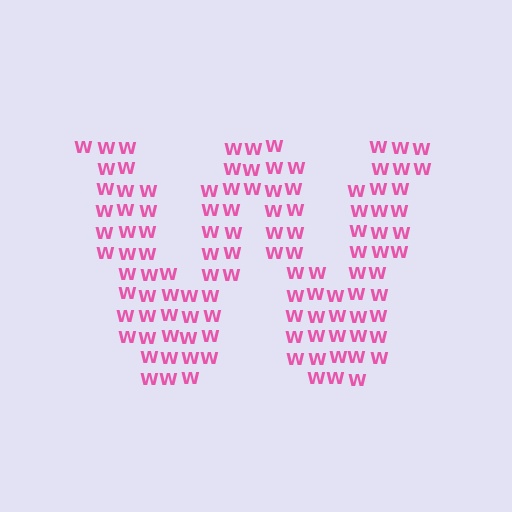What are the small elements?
The small elements are letter W's.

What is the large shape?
The large shape is the letter W.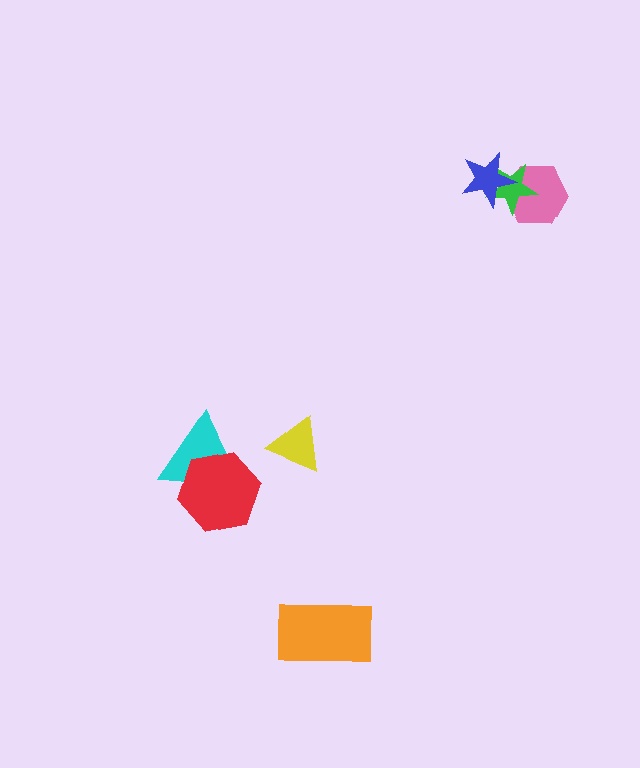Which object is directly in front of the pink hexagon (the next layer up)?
The green star is directly in front of the pink hexagon.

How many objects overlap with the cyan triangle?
1 object overlaps with the cyan triangle.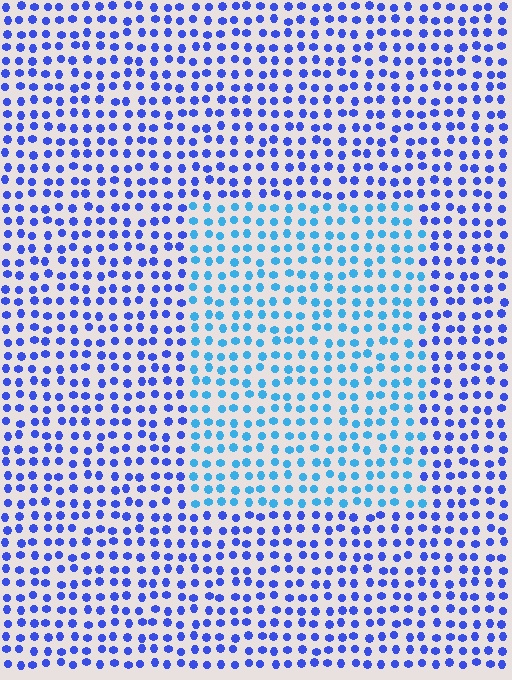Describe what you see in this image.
The image is filled with small blue elements in a uniform arrangement. A rectangle-shaped region is visible where the elements are tinted to a slightly different hue, forming a subtle color boundary.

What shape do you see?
I see a rectangle.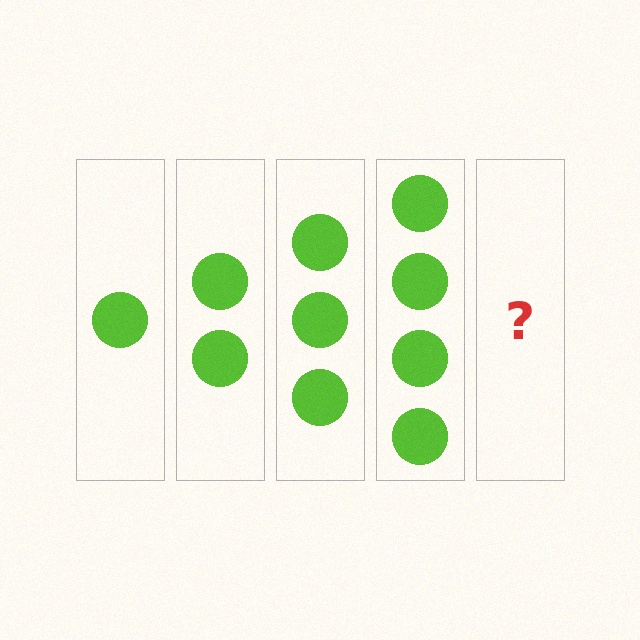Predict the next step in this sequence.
The next step is 5 circles.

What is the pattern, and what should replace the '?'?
The pattern is that each step adds one more circle. The '?' should be 5 circles.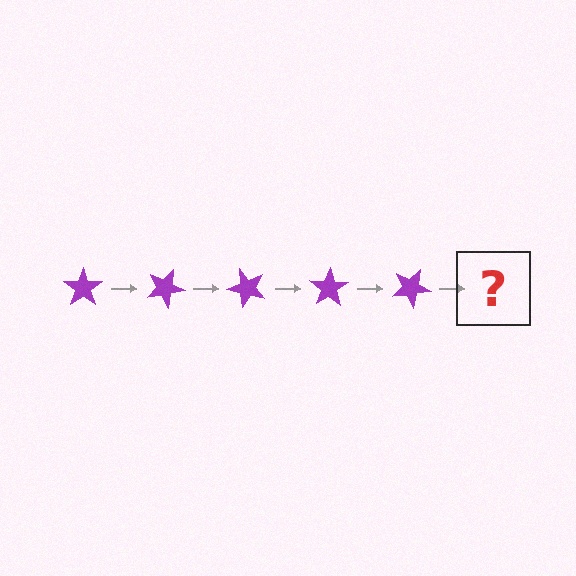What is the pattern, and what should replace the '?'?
The pattern is that the star rotates 25 degrees each step. The '?' should be a purple star rotated 125 degrees.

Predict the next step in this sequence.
The next step is a purple star rotated 125 degrees.